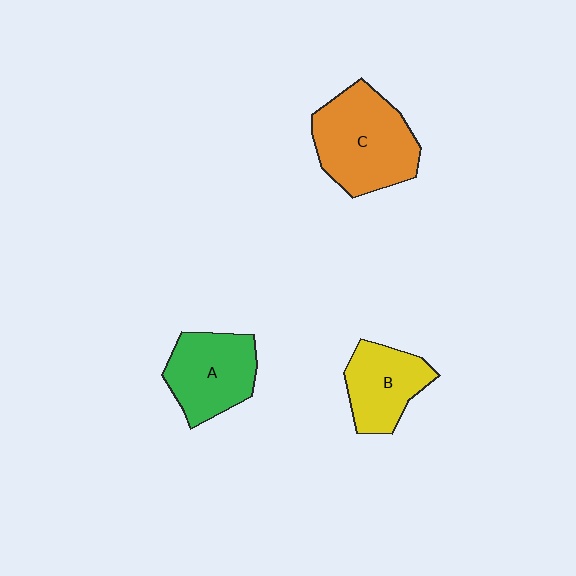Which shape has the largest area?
Shape C (orange).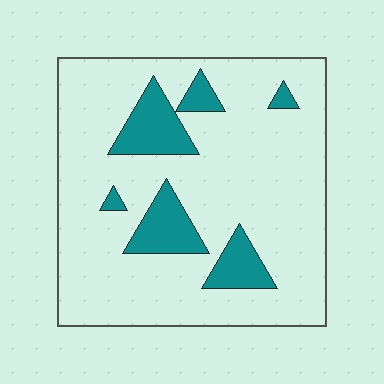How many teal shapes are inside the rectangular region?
6.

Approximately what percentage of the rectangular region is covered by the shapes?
Approximately 15%.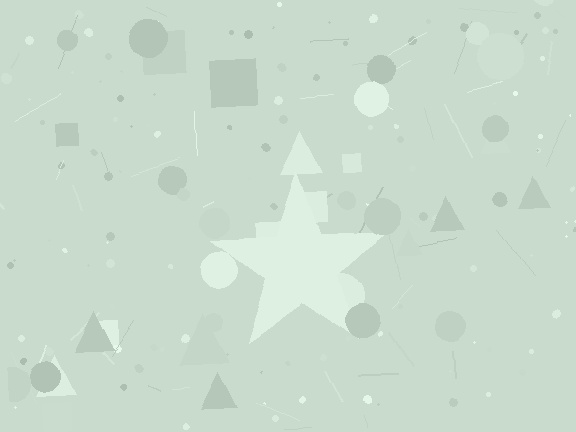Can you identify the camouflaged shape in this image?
The camouflaged shape is a star.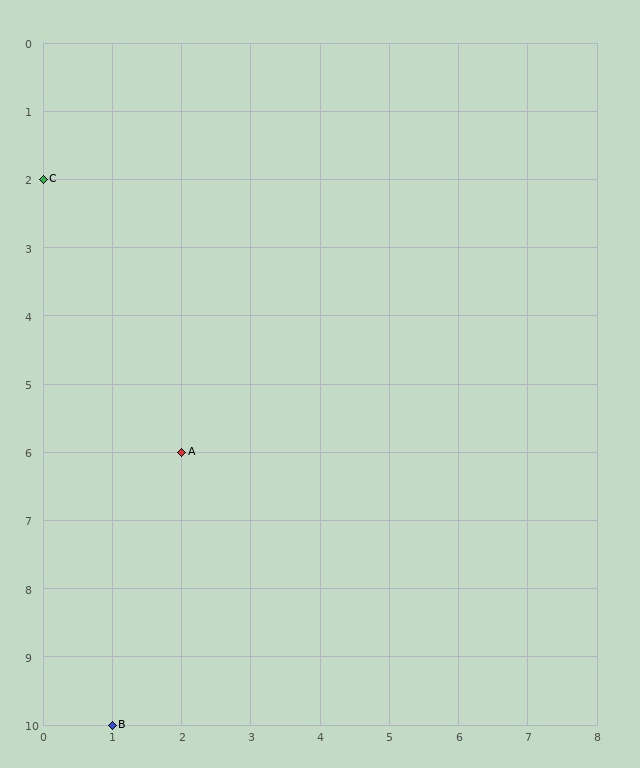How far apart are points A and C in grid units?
Points A and C are 2 columns and 4 rows apart (about 4.5 grid units diagonally).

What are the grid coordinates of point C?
Point C is at grid coordinates (0, 2).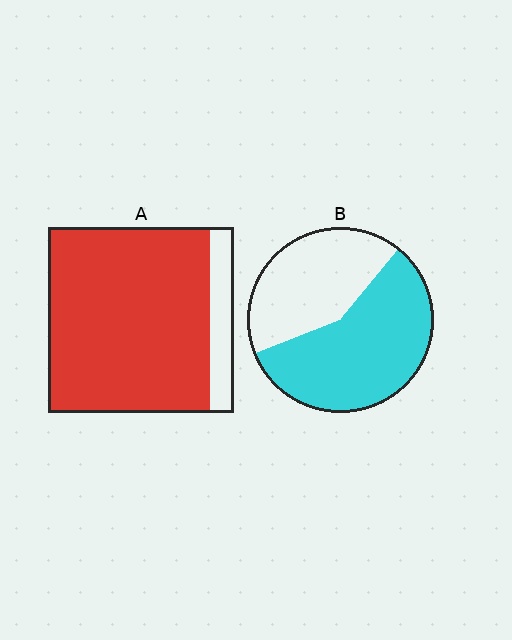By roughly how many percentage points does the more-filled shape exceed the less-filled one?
By roughly 30 percentage points (A over B).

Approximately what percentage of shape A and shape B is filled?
A is approximately 85% and B is approximately 60%.